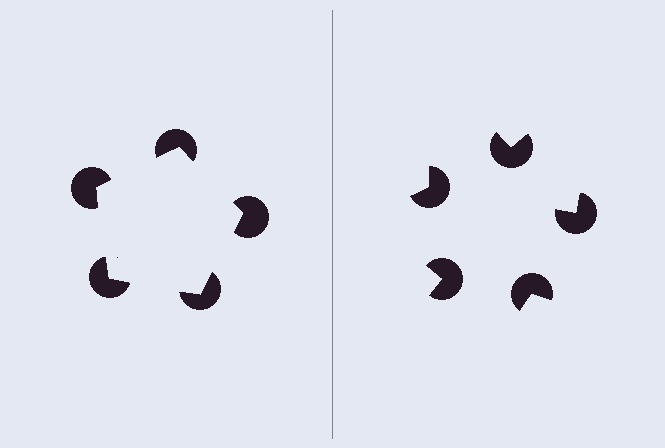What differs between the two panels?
The pac-man discs are positioned identically on both sides; only the wedge orientations differ. On the left they align to a pentagon; on the right they are misaligned.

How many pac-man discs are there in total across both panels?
10 — 5 on each side.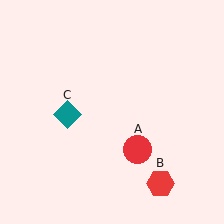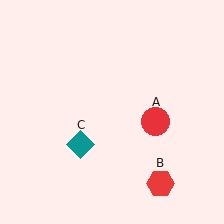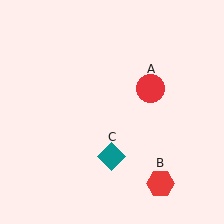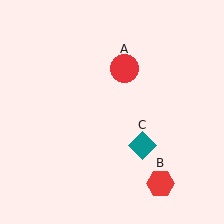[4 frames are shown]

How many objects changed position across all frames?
2 objects changed position: red circle (object A), teal diamond (object C).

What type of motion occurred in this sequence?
The red circle (object A), teal diamond (object C) rotated counterclockwise around the center of the scene.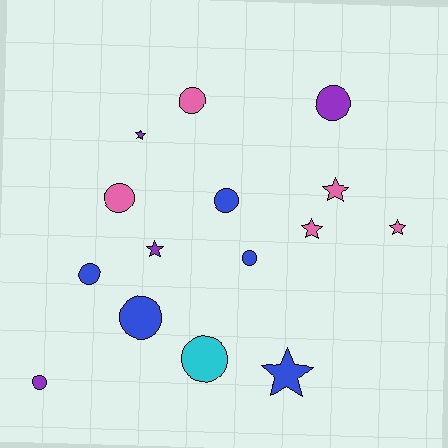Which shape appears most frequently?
Circle, with 9 objects.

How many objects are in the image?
There are 15 objects.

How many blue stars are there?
There is 1 blue star.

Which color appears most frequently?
Blue, with 5 objects.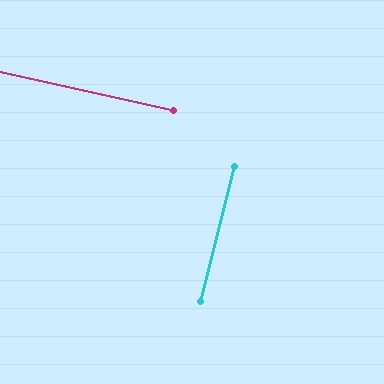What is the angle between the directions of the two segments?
Approximately 88 degrees.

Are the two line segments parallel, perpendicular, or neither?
Perpendicular — they meet at approximately 88°.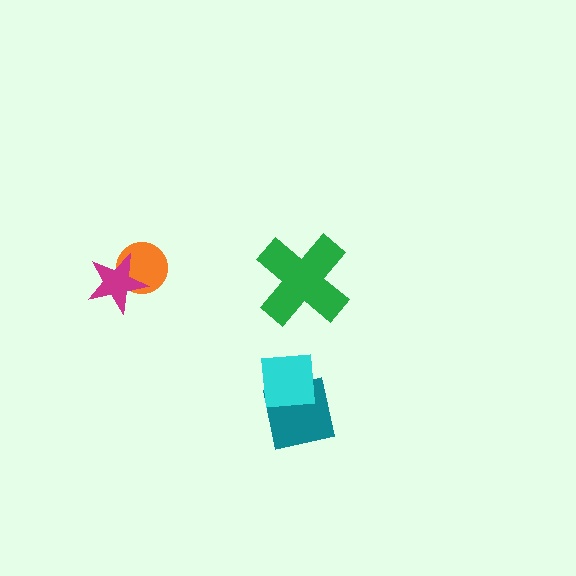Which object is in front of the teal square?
The cyan square is in front of the teal square.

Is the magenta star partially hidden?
No, no other shape covers it.